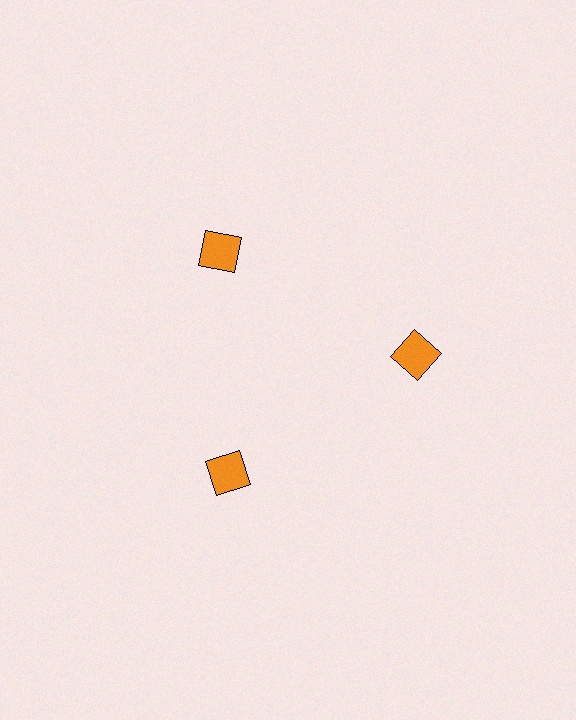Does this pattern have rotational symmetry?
Yes, this pattern has 3-fold rotational symmetry. It looks the same after rotating 120 degrees around the center.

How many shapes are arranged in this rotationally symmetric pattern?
There are 3 shapes, arranged in 3 groups of 1.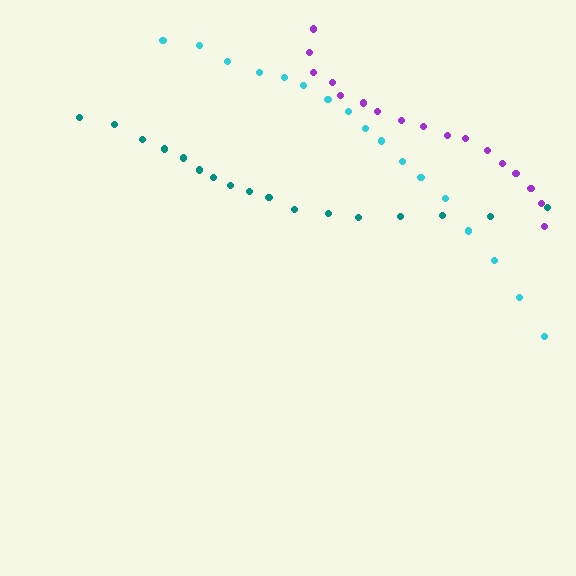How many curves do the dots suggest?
There are 3 distinct paths.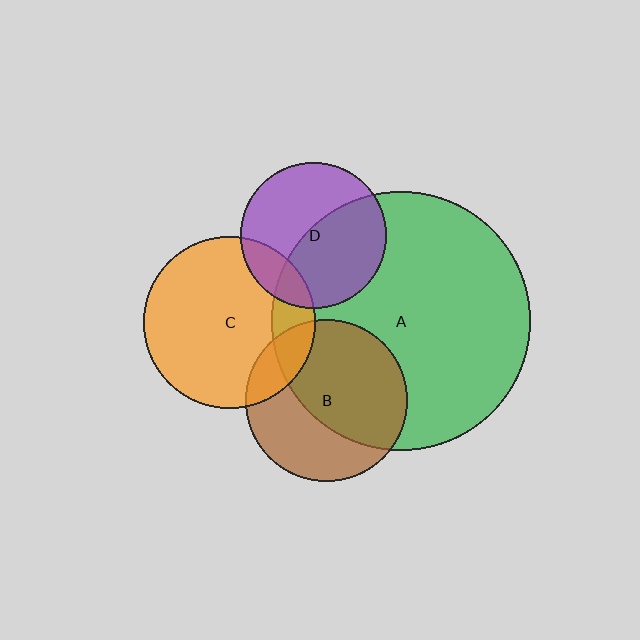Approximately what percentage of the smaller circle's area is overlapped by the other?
Approximately 15%.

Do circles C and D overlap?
Yes.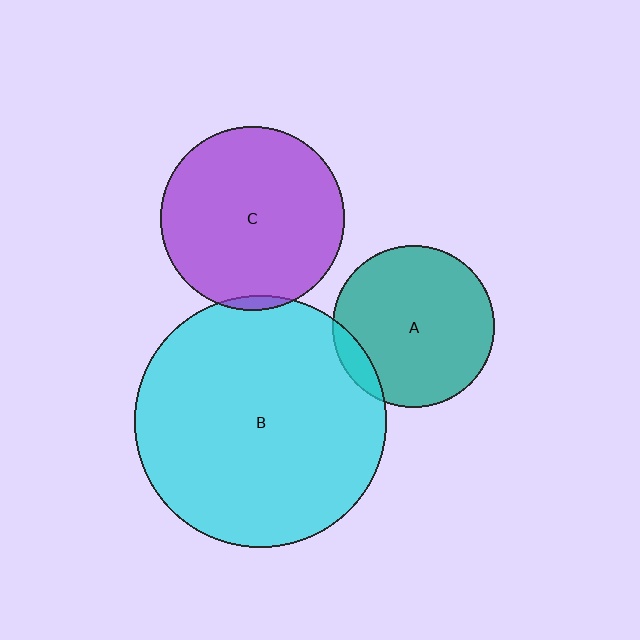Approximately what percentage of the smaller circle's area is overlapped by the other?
Approximately 5%.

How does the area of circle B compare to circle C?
Approximately 1.9 times.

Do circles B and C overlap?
Yes.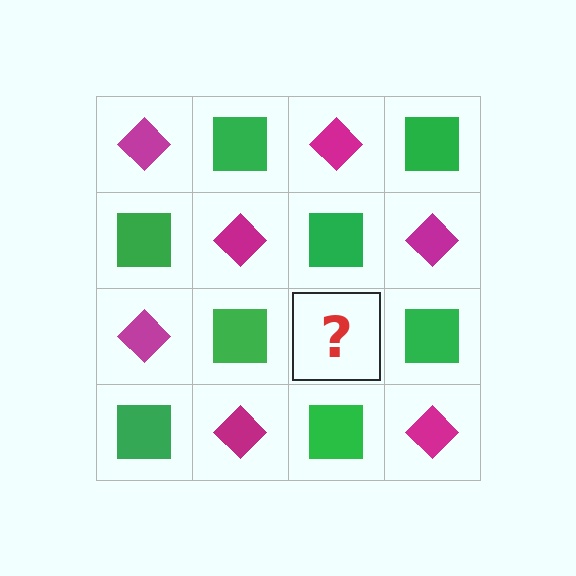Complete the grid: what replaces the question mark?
The question mark should be replaced with a magenta diamond.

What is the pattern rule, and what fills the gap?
The rule is that it alternates magenta diamond and green square in a checkerboard pattern. The gap should be filled with a magenta diamond.